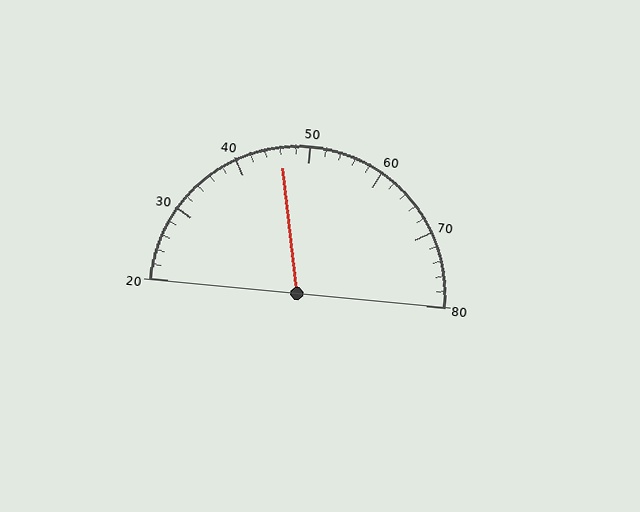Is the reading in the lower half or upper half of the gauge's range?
The reading is in the lower half of the range (20 to 80).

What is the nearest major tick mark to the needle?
The nearest major tick mark is 50.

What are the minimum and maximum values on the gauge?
The gauge ranges from 20 to 80.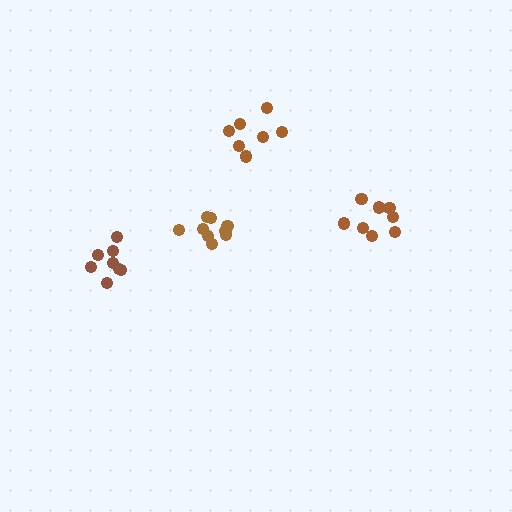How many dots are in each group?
Group 1: 8 dots, Group 2: 8 dots, Group 3: 10 dots, Group 4: 7 dots (33 total).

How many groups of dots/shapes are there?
There are 4 groups.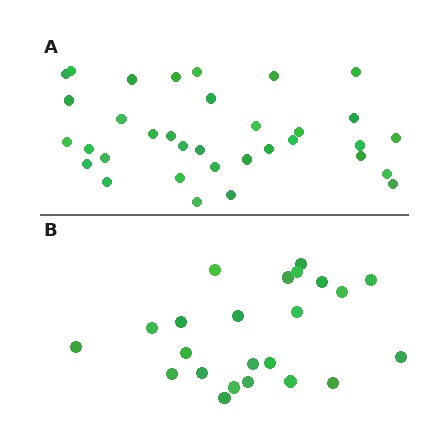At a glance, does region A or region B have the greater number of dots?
Region A (the top region) has more dots.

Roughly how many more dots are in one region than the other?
Region A has roughly 12 or so more dots than region B.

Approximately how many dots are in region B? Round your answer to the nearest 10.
About 20 dots. (The exact count is 23, which rounds to 20.)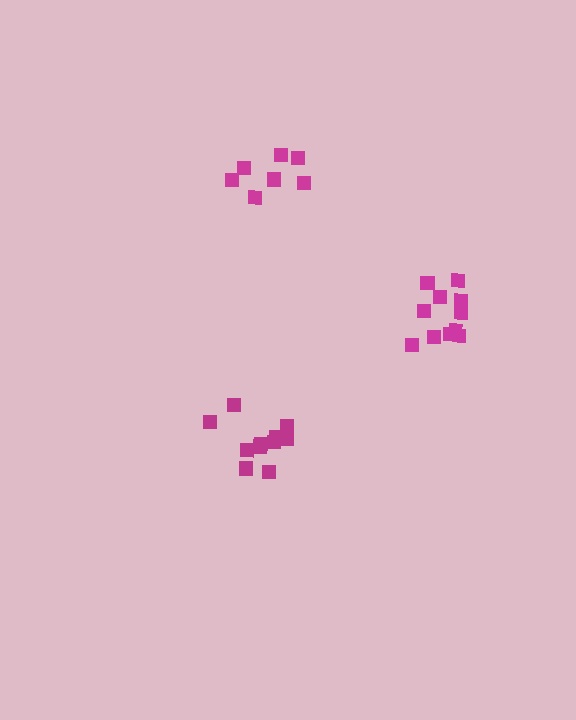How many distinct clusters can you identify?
There are 3 distinct clusters.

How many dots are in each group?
Group 1: 12 dots, Group 2: 11 dots, Group 3: 7 dots (30 total).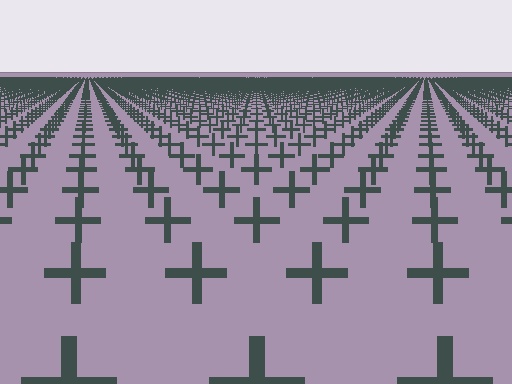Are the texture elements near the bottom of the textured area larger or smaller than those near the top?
Larger. Near the bottom, elements are closer to the viewer and appear at a bigger on-screen size.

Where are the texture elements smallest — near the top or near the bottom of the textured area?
Near the top.